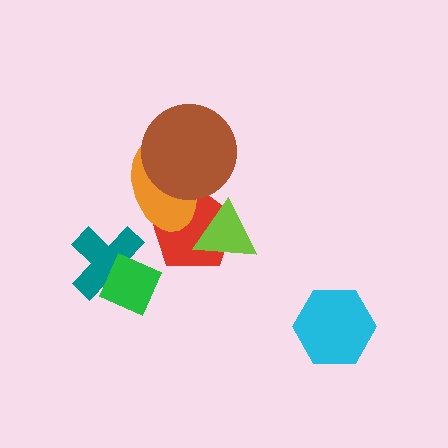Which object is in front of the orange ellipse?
The brown circle is in front of the orange ellipse.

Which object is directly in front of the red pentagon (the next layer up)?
The orange ellipse is directly in front of the red pentagon.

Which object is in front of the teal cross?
The green diamond is in front of the teal cross.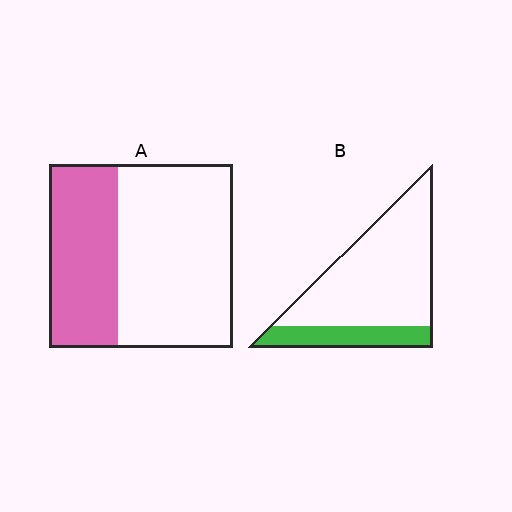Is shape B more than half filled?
No.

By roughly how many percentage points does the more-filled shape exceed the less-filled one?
By roughly 15 percentage points (A over B).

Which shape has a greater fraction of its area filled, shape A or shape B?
Shape A.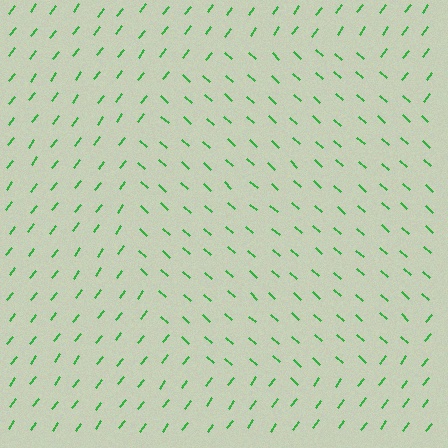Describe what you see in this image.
The image is filled with small green line segments. A circle region in the image has lines oriented differently from the surrounding lines, creating a visible texture boundary.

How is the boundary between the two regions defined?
The boundary is defined purely by a change in line orientation (approximately 85 degrees difference). All lines are the same color and thickness.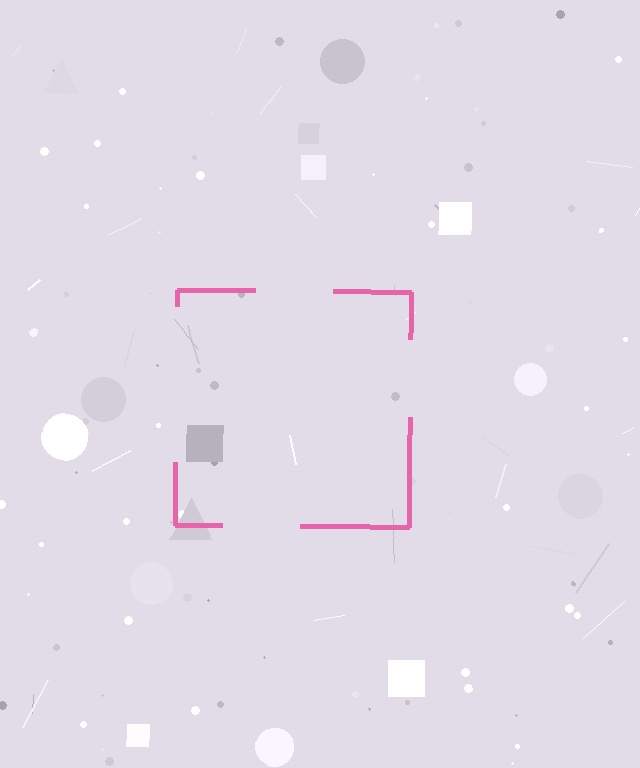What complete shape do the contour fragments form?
The contour fragments form a square.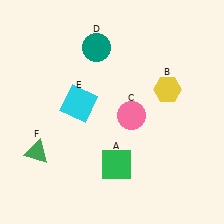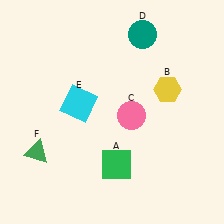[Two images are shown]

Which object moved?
The teal circle (D) moved right.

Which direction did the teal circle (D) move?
The teal circle (D) moved right.